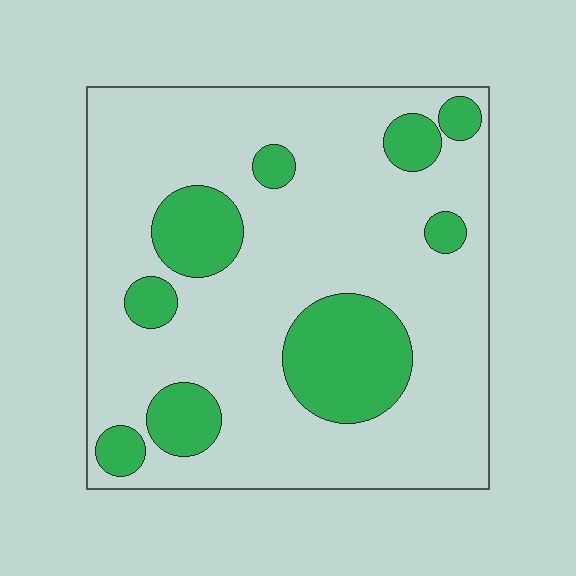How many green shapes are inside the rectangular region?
9.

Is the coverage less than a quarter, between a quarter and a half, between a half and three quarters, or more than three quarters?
Less than a quarter.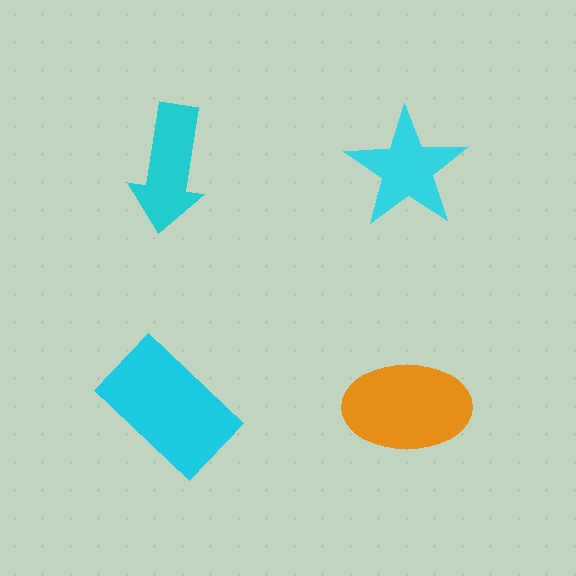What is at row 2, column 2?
An orange ellipse.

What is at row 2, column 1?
A cyan rectangle.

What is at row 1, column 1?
A cyan arrow.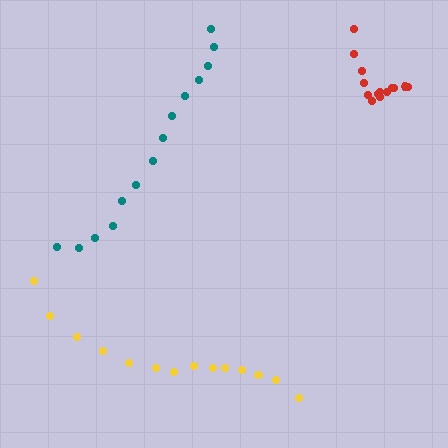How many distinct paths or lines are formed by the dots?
There are 3 distinct paths.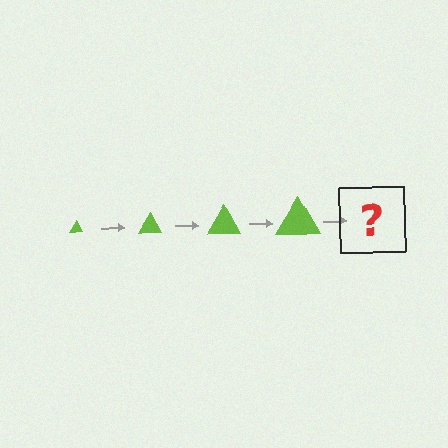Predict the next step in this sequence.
The next step is a lime triangle, larger than the previous one.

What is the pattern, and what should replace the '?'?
The pattern is that the triangle gets progressively larger each step. The '?' should be a lime triangle, larger than the previous one.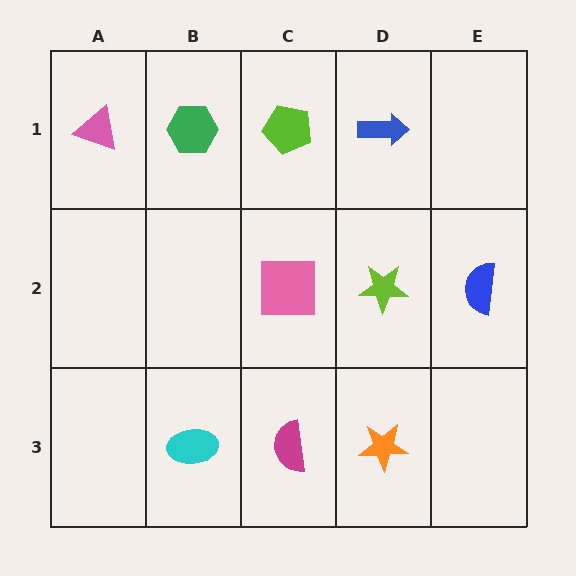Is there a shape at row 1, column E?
No, that cell is empty.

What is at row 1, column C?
A lime pentagon.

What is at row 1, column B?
A green hexagon.